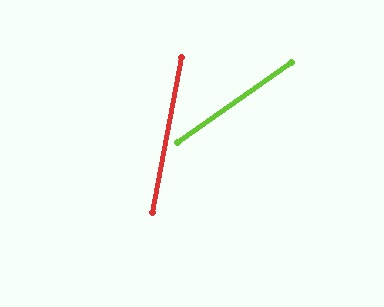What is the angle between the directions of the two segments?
Approximately 44 degrees.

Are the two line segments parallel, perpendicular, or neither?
Neither parallel nor perpendicular — they differ by about 44°.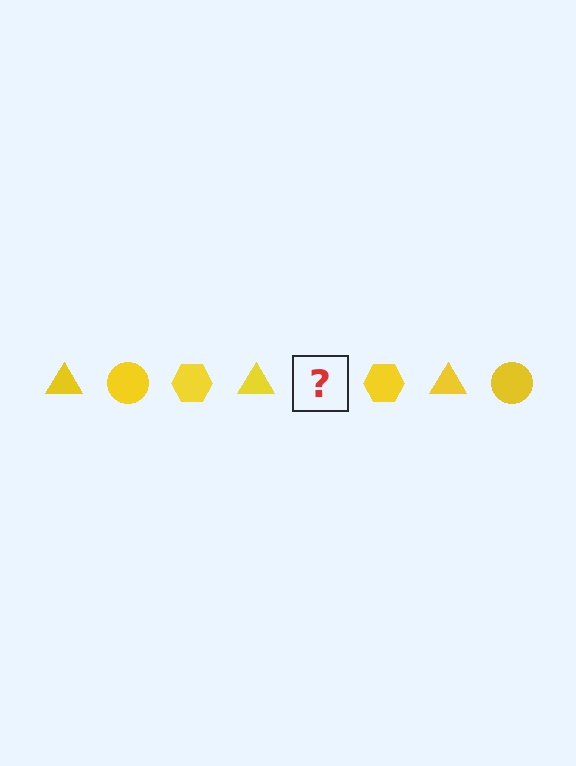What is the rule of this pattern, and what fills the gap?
The rule is that the pattern cycles through triangle, circle, hexagon shapes in yellow. The gap should be filled with a yellow circle.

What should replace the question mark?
The question mark should be replaced with a yellow circle.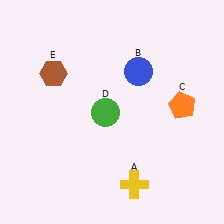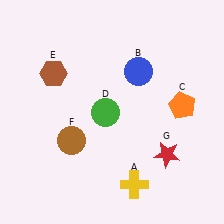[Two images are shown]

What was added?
A brown circle (F), a red star (G) were added in Image 2.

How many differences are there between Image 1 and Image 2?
There are 2 differences between the two images.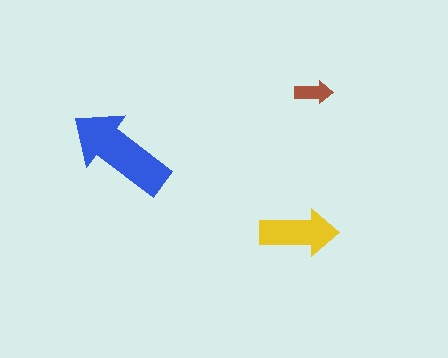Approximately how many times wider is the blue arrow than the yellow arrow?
About 1.5 times wider.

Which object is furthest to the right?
The brown arrow is rightmost.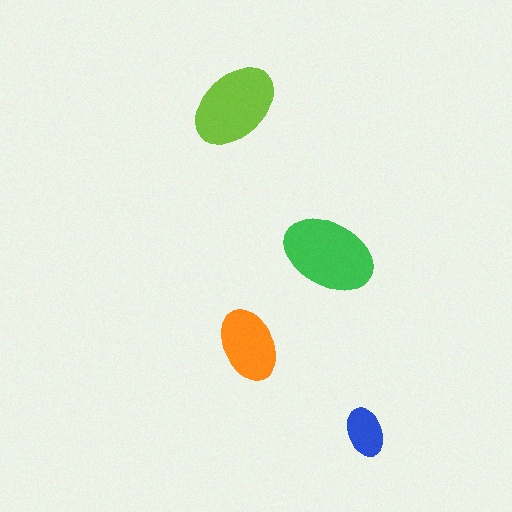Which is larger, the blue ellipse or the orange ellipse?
The orange one.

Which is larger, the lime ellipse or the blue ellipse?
The lime one.